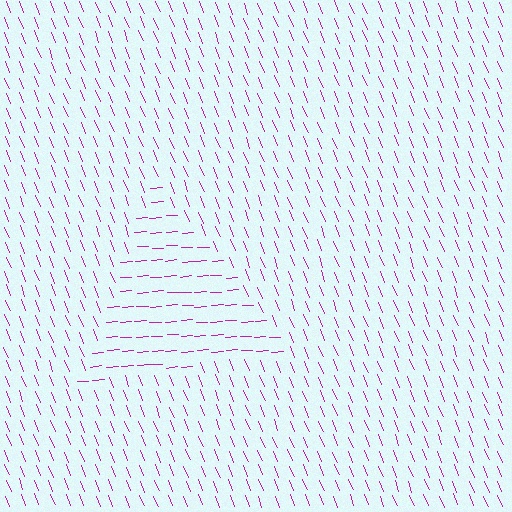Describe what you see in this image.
The image is filled with small magenta line segments. A triangle region in the image has lines oriented differently from the surrounding lines, creating a visible texture boundary.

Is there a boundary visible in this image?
Yes, there is a texture boundary formed by a change in line orientation.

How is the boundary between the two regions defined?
The boundary is defined purely by a change in line orientation (approximately 72 degrees difference). All lines are the same color and thickness.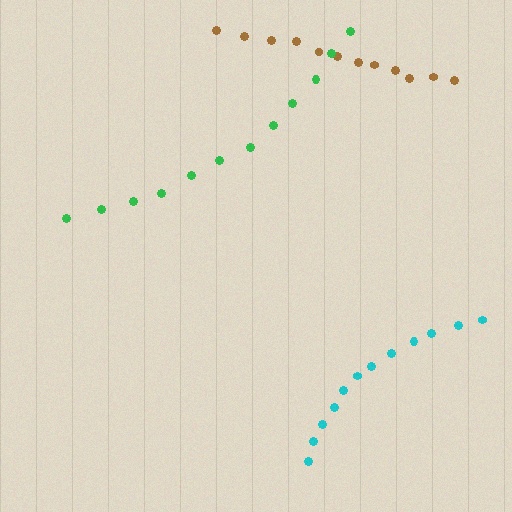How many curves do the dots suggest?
There are 3 distinct paths.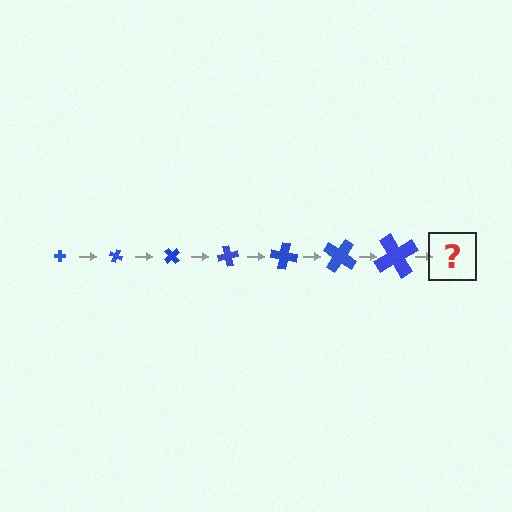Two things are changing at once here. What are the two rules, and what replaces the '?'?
The two rules are that the cross grows larger each step and it rotates 25 degrees each step. The '?' should be a cross, larger than the previous one and rotated 175 degrees from the start.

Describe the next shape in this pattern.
It should be a cross, larger than the previous one and rotated 175 degrees from the start.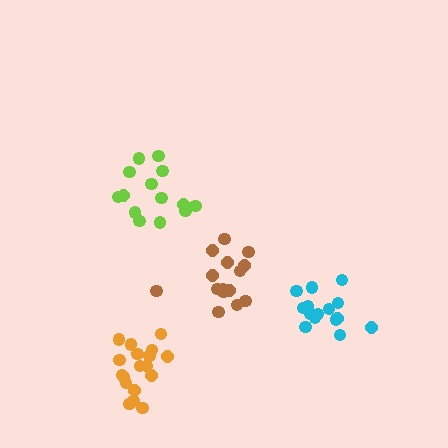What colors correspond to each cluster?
The clusters are colored: cyan, brown, lime, orange.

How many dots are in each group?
Group 1: 15 dots, Group 2: 15 dots, Group 3: 14 dots, Group 4: 18 dots (62 total).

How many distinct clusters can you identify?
There are 4 distinct clusters.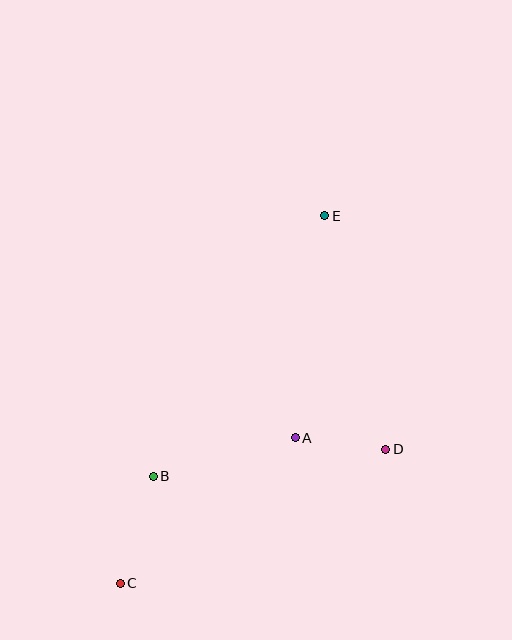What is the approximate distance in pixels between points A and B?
The distance between A and B is approximately 147 pixels.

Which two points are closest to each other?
Points A and D are closest to each other.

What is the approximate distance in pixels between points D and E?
The distance between D and E is approximately 241 pixels.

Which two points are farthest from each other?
Points C and E are farthest from each other.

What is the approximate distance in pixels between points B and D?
The distance between B and D is approximately 234 pixels.